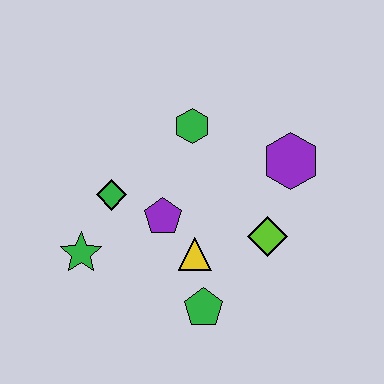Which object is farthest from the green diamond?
The purple hexagon is farthest from the green diamond.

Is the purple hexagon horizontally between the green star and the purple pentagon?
No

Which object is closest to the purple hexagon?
The lime diamond is closest to the purple hexagon.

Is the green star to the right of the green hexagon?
No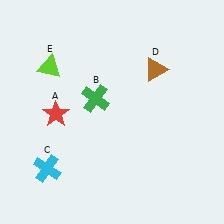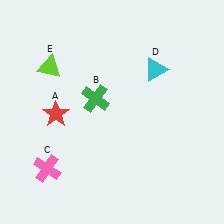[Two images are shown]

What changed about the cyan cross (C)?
In Image 1, C is cyan. In Image 2, it changed to pink.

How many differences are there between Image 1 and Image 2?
There are 2 differences between the two images.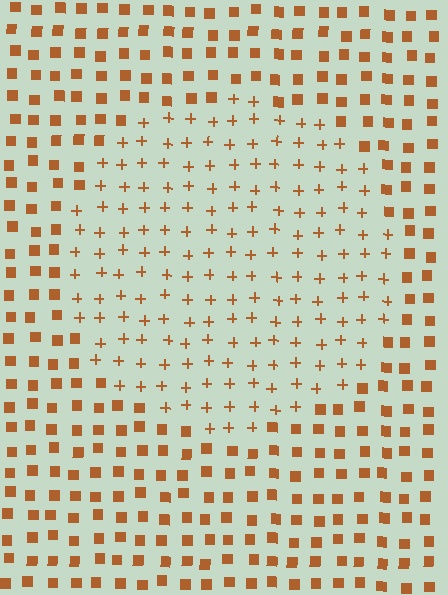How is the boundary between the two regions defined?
The boundary is defined by a change in element shape: plus signs inside vs. squares outside. All elements share the same color and spacing.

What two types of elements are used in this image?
The image uses plus signs inside the circle region and squares outside it.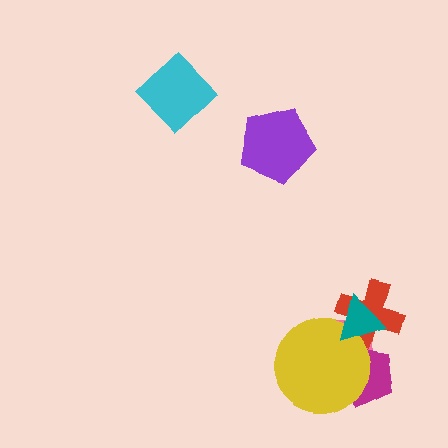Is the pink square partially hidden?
Yes, it is partially covered by another shape.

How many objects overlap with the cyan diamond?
0 objects overlap with the cyan diamond.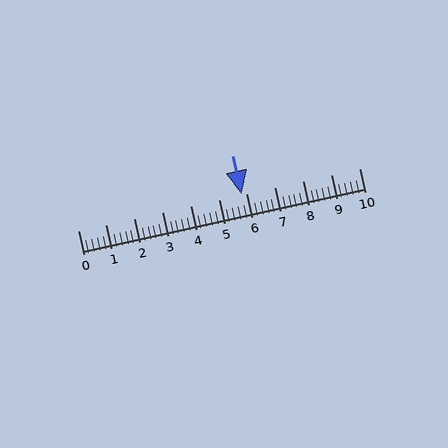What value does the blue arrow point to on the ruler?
The blue arrow points to approximately 5.8.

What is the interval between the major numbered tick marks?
The major tick marks are spaced 1 units apart.